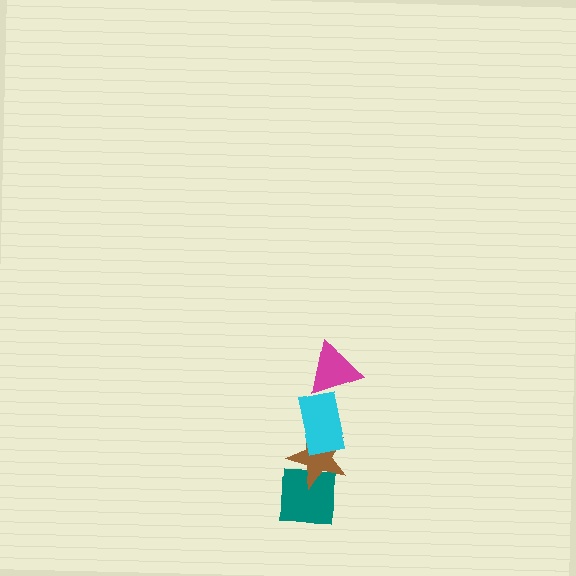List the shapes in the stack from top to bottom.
From top to bottom: the magenta triangle, the cyan rectangle, the brown star, the teal square.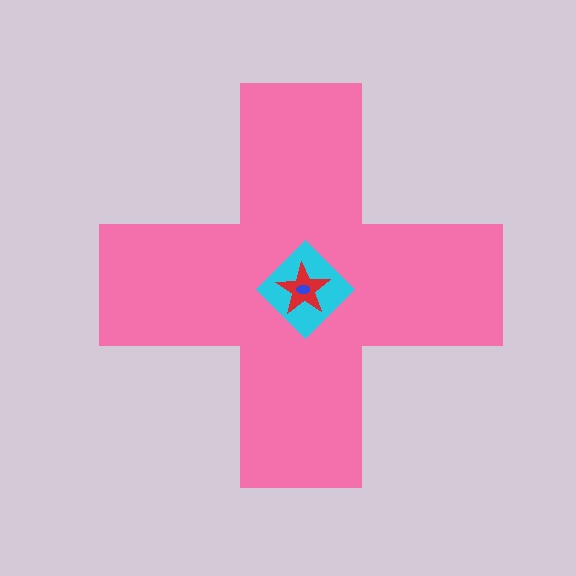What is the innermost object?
The blue ellipse.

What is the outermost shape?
The pink cross.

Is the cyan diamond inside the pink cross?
Yes.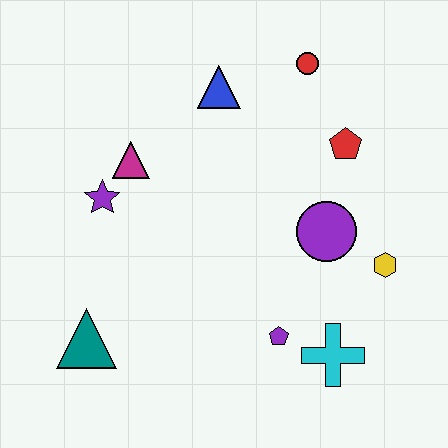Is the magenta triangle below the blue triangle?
Yes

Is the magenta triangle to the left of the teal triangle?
No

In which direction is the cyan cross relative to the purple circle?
The cyan cross is below the purple circle.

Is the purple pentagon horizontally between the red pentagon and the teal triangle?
Yes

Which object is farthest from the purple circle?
The teal triangle is farthest from the purple circle.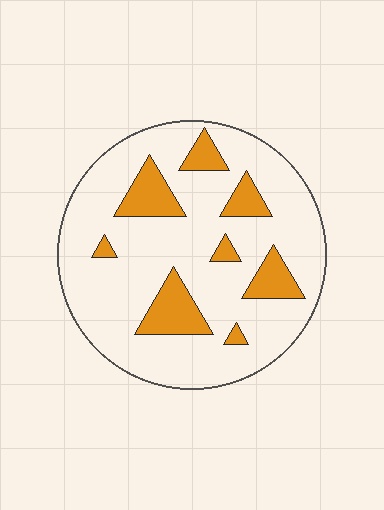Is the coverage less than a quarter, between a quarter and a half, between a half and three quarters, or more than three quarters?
Less than a quarter.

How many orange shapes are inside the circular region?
8.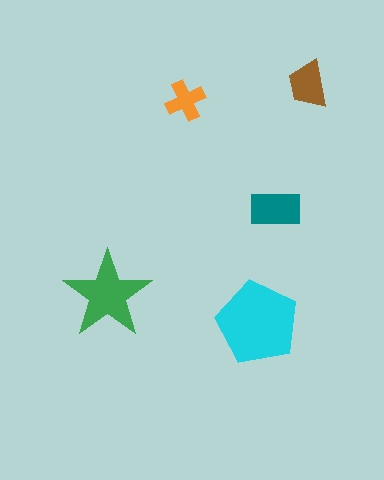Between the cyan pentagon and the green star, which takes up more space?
The cyan pentagon.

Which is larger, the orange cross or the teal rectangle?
The teal rectangle.